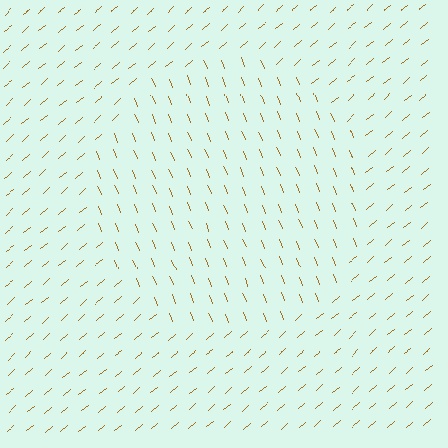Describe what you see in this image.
The image is filled with small brown line segments. A circle region in the image has lines oriented differently from the surrounding lines, creating a visible texture boundary.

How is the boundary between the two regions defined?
The boundary is defined purely by a change in line orientation (approximately 72 degrees difference). All lines are the same color and thickness.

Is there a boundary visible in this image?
Yes, there is a texture boundary formed by a change in line orientation.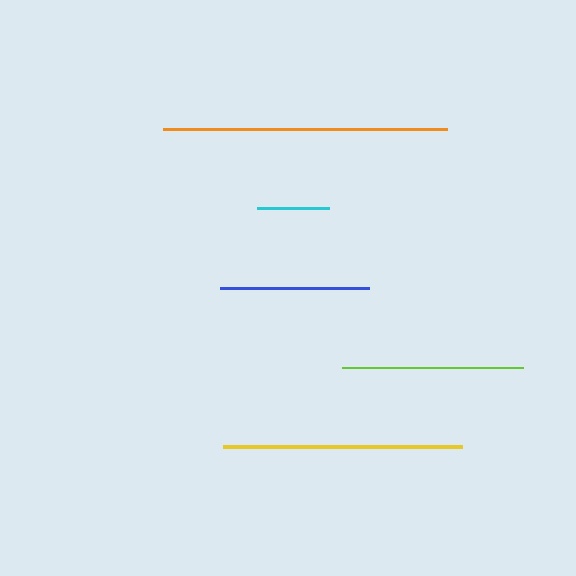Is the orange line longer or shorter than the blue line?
The orange line is longer than the blue line.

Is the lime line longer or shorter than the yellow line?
The yellow line is longer than the lime line.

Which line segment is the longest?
The orange line is the longest at approximately 285 pixels.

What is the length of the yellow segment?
The yellow segment is approximately 239 pixels long.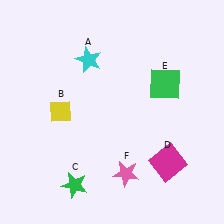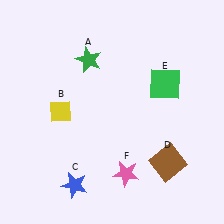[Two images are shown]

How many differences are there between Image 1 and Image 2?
There are 3 differences between the two images.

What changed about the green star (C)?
In Image 1, C is green. In Image 2, it changed to blue.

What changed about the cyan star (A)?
In Image 1, A is cyan. In Image 2, it changed to green.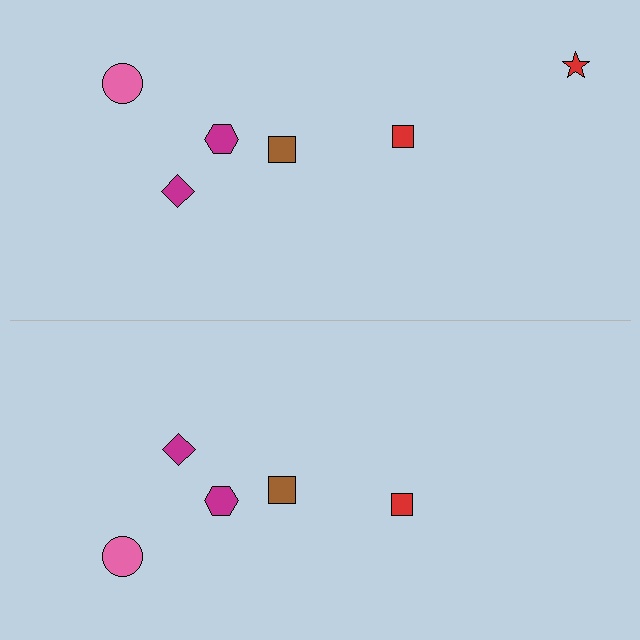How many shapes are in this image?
There are 11 shapes in this image.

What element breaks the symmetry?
A red star is missing from the bottom side.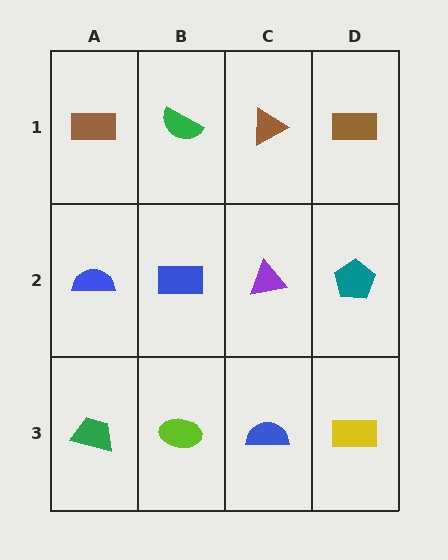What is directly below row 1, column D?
A teal pentagon.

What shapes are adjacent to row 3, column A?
A blue semicircle (row 2, column A), a lime ellipse (row 3, column B).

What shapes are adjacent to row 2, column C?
A brown triangle (row 1, column C), a blue semicircle (row 3, column C), a blue rectangle (row 2, column B), a teal pentagon (row 2, column D).